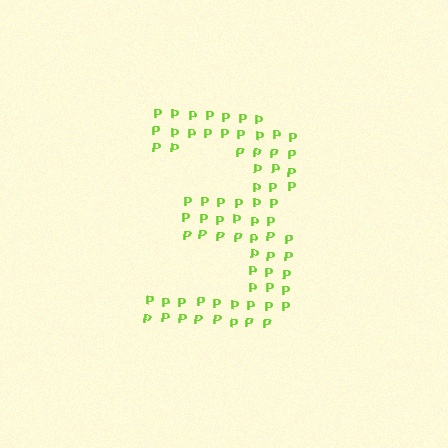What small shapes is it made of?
It is made of small letter P's.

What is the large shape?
The large shape is the digit 3.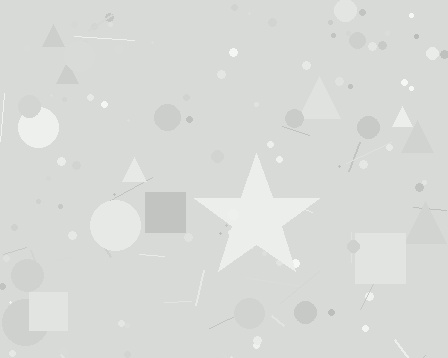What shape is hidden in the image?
A star is hidden in the image.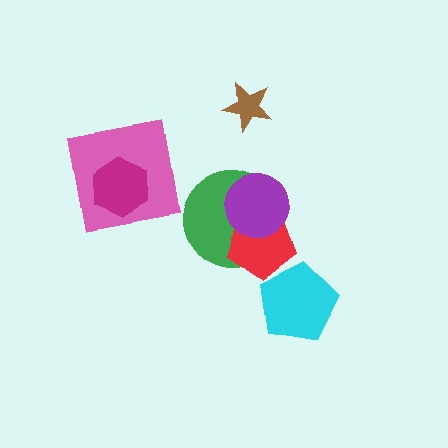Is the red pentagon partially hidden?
Yes, it is partially covered by another shape.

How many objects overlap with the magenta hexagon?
1 object overlaps with the magenta hexagon.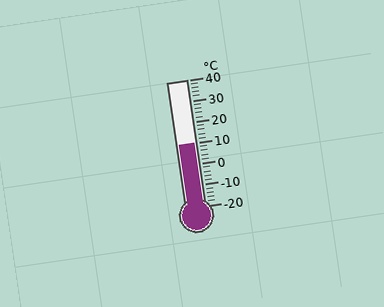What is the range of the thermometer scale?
The thermometer scale ranges from -20°C to 40°C.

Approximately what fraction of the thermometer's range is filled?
The thermometer is filled to approximately 50% of its range.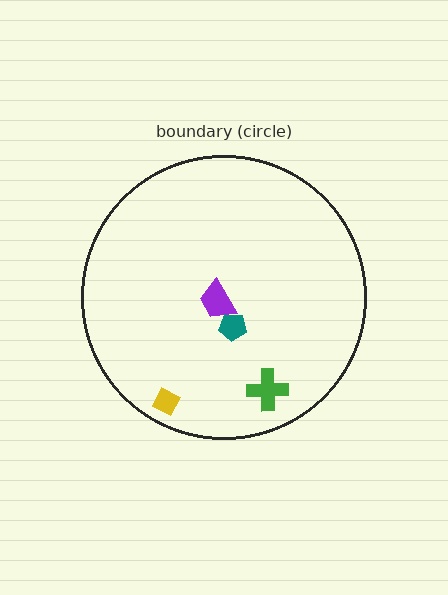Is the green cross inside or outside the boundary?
Inside.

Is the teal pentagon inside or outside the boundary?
Inside.